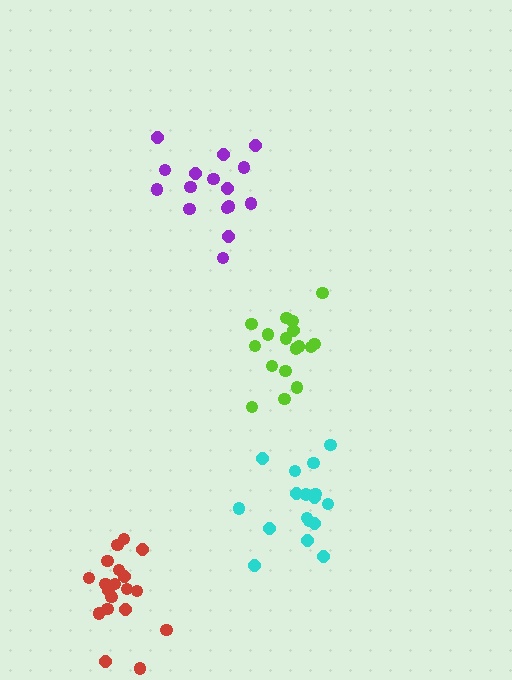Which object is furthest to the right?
The cyan cluster is rightmost.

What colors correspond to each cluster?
The clusters are colored: red, lime, purple, cyan.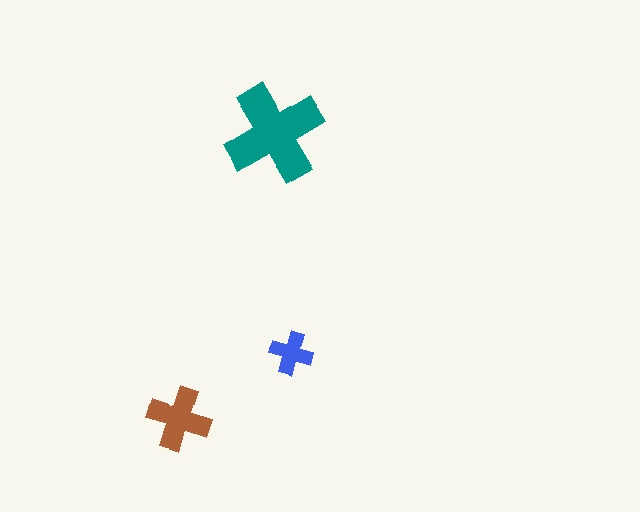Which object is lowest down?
The brown cross is bottommost.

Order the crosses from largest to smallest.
the teal one, the brown one, the blue one.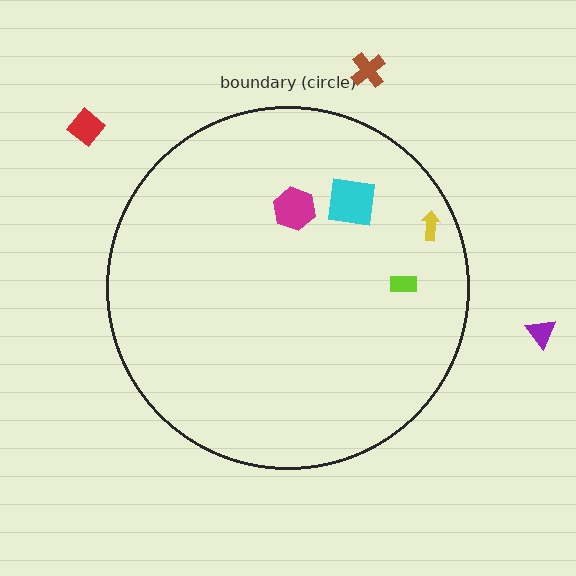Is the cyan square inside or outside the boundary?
Inside.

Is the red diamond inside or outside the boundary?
Outside.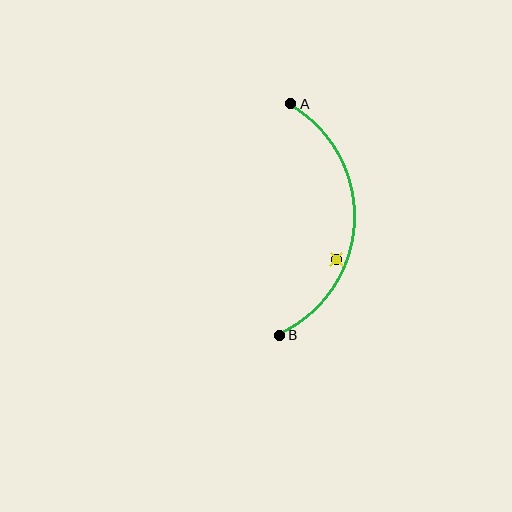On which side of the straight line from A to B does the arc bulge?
The arc bulges to the right of the straight line connecting A and B.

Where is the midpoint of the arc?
The arc midpoint is the point on the curve farthest from the straight line joining A and B. It sits to the right of that line.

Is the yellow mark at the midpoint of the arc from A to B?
No — the yellow mark does not lie on the arc at all. It sits slightly inside the curve.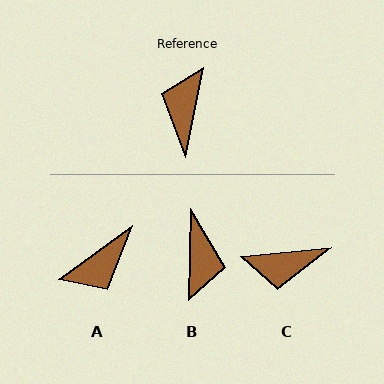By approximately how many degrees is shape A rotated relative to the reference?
Approximately 137 degrees counter-clockwise.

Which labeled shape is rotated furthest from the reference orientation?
B, about 170 degrees away.